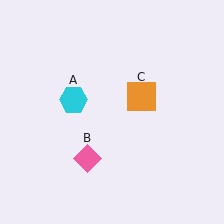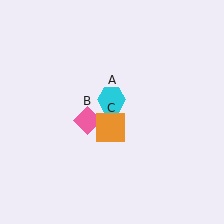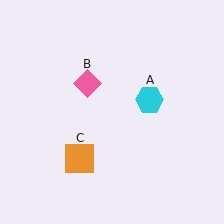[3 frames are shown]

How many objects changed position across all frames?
3 objects changed position: cyan hexagon (object A), pink diamond (object B), orange square (object C).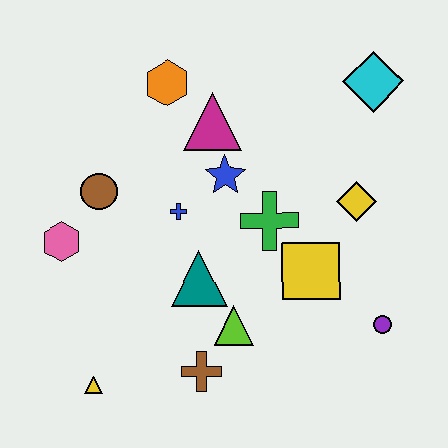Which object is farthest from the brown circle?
The purple circle is farthest from the brown circle.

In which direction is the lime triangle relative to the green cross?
The lime triangle is below the green cross.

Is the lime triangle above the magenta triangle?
No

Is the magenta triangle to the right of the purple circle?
No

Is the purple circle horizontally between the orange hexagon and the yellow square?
No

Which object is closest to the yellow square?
The green cross is closest to the yellow square.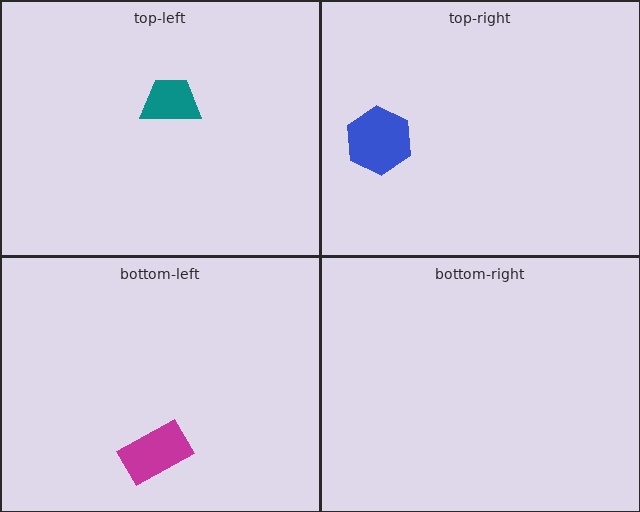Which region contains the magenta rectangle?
The bottom-left region.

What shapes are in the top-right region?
The blue hexagon.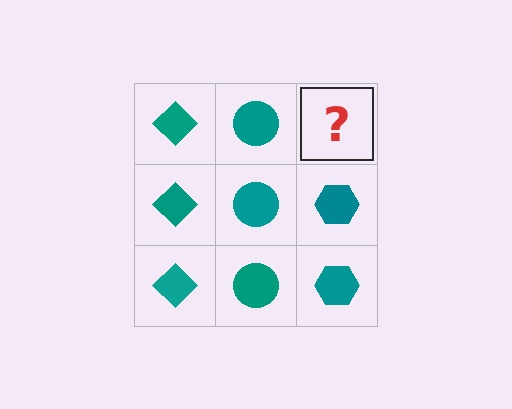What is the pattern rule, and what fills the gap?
The rule is that each column has a consistent shape. The gap should be filled with a teal hexagon.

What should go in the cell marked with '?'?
The missing cell should contain a teal hexagon.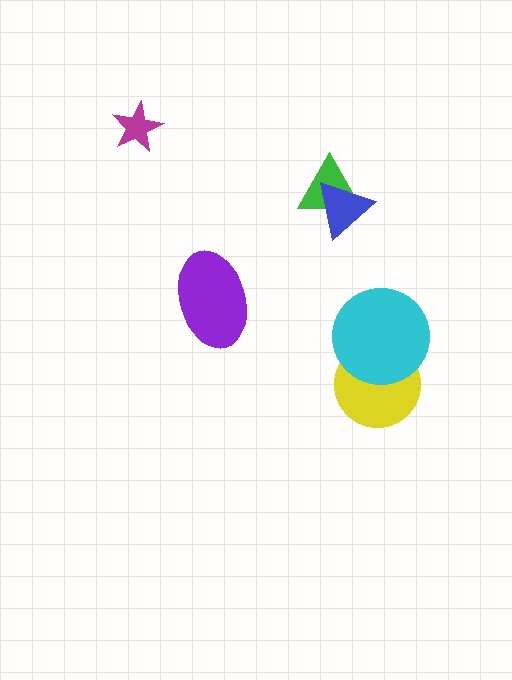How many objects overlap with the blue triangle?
1 object overlaps with the blue triangle.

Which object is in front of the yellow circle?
The cyan circle is in front of the yellow circle.